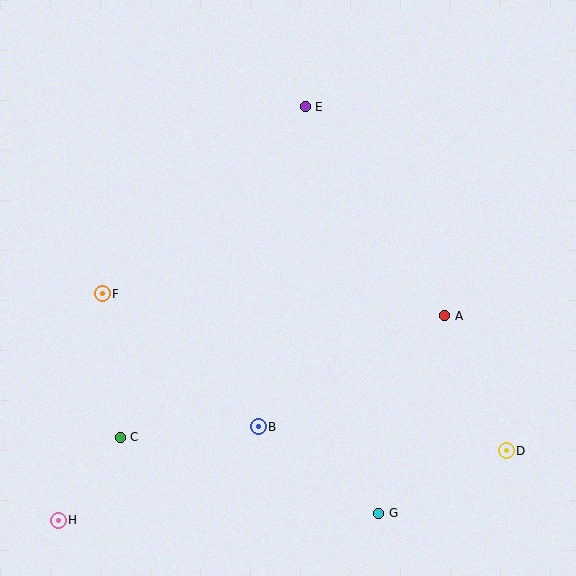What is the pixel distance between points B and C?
The distance between B and C is 138 pixels.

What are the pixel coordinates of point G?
Point G is at (379, 513).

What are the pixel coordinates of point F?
Point F is at (102, 294).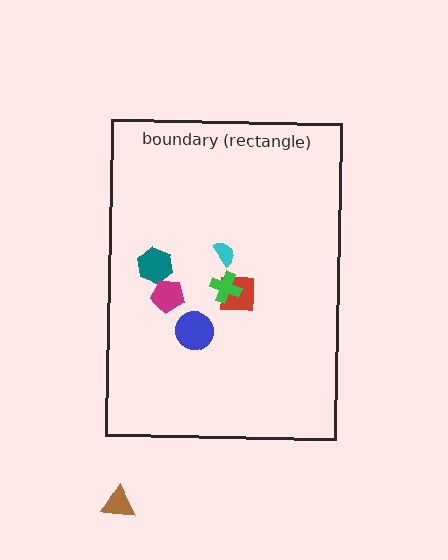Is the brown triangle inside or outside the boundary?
Outside.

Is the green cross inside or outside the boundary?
Inside.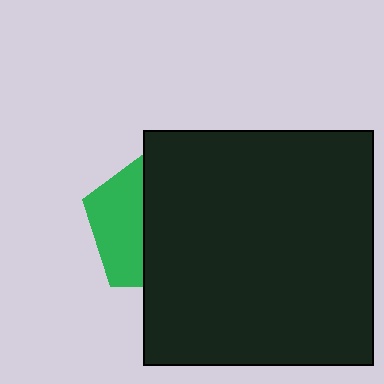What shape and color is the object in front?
The object in front is a black rectangle.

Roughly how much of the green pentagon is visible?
A small part of it is visible (roughly 38%).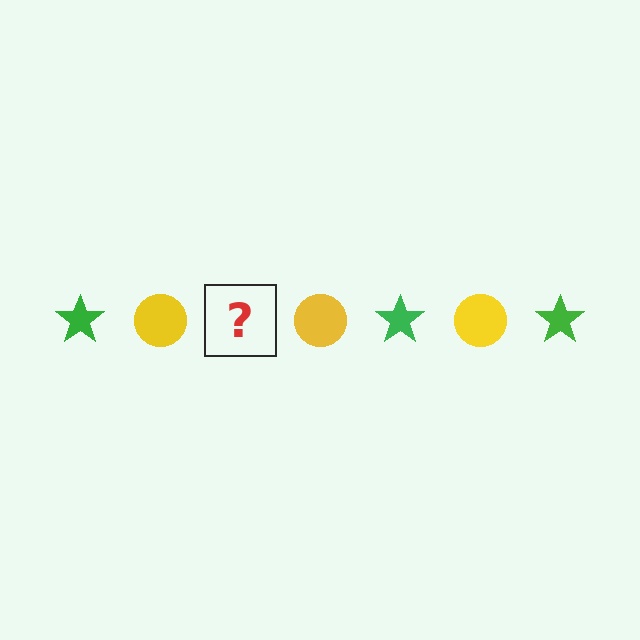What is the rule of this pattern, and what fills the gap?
The rule is that the pattern alternates between green star and yellow circle. The gap should be filled with a green star.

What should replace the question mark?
The question mark should be replaced with a green star.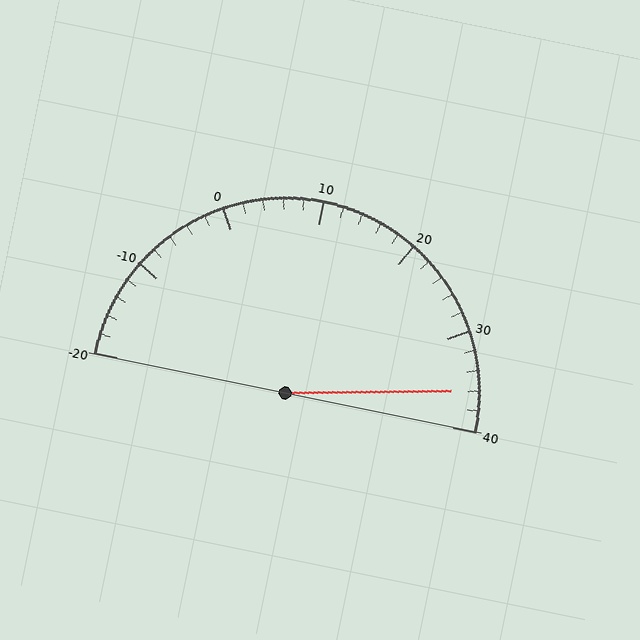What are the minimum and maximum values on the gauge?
The gauge ranges from -20 to 40.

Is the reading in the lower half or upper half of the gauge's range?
The reading is in the upper half of the range (-20 to 40).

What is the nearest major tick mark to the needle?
The nearest major tick mark is 40.